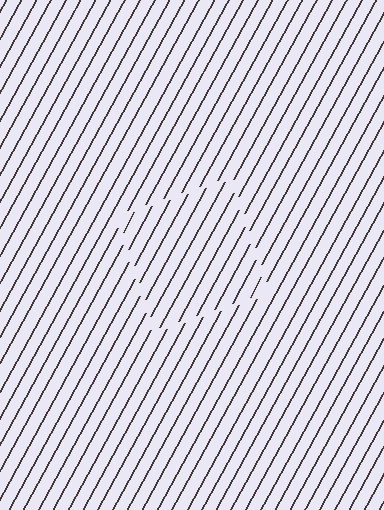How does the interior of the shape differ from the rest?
The interior of the shape contains the same grating, shifted by half a period — the contour is defined by the phase discontinuity where line-ends from the inner and outer gratings abut.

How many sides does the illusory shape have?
4 sides — the line-ends trace a square.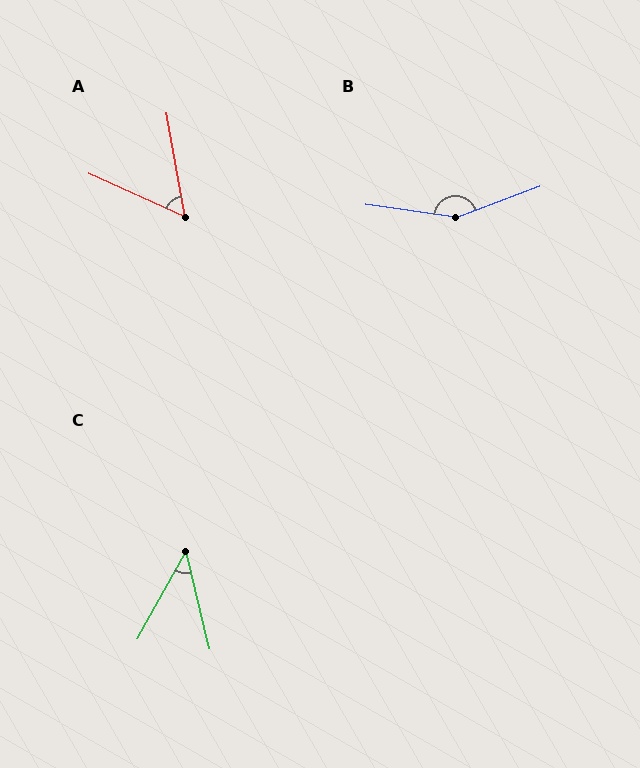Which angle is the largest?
B, at approximately 152 degrees.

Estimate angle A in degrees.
Approximately 55 degrees.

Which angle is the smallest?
C, at approximately 43 degrees.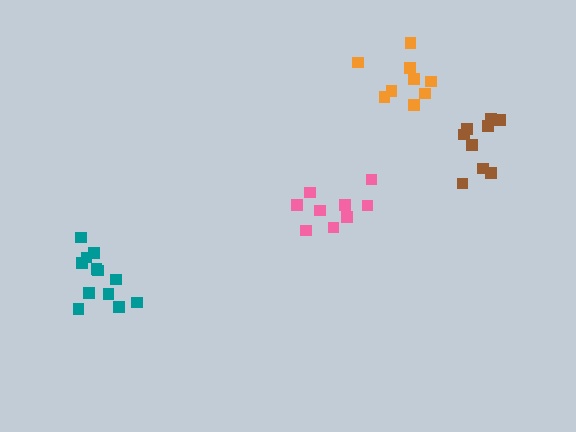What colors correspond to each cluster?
The clusters are colored: pink, brown, orange, teal.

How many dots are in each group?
Group 1: 9 dots, Group 2: 9 dots, Group 3: 9 dots, Group 4: 12 dots (39 total).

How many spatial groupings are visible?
There are 4 spatial groupings.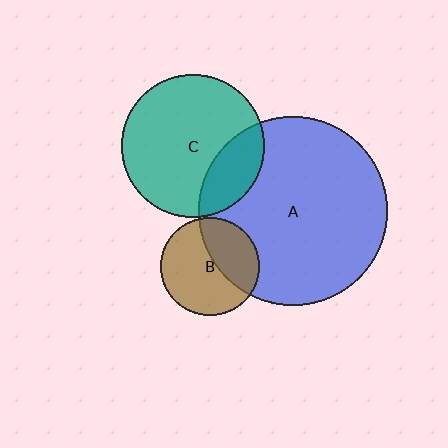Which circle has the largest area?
Circle A (blue).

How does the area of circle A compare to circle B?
Approximately 3.7 times.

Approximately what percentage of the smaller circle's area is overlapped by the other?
Approximately 25%.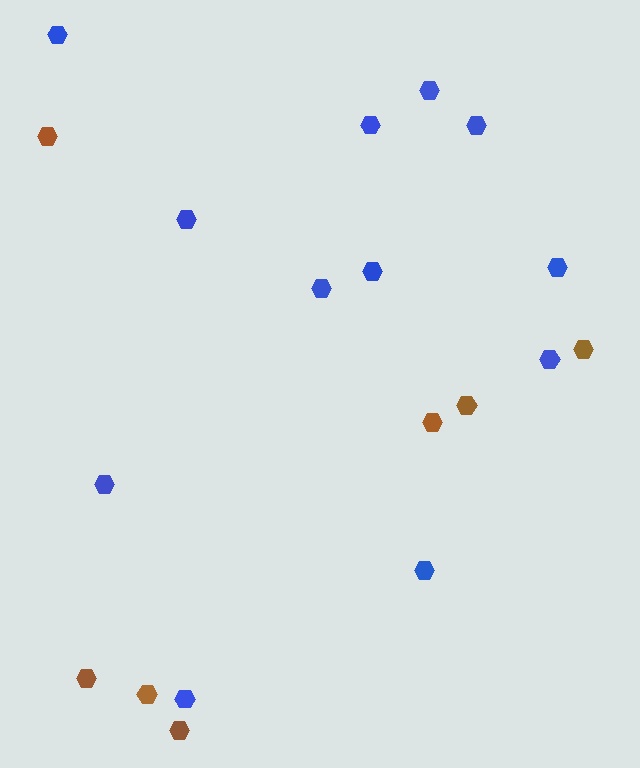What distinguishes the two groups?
There are 2 groups: one group of brown hexagons (7) and one group of blue hexagons (12).